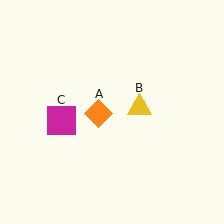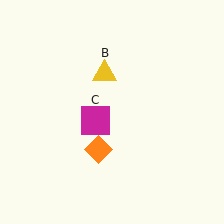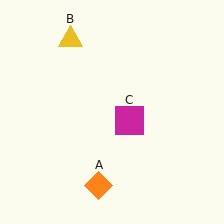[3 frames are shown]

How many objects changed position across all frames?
3 objects changed position: orange diamond (object A), yellow triangle (object B), magenta square (object C).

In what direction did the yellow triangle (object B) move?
The yellow triangle (object B) moved up and to the left.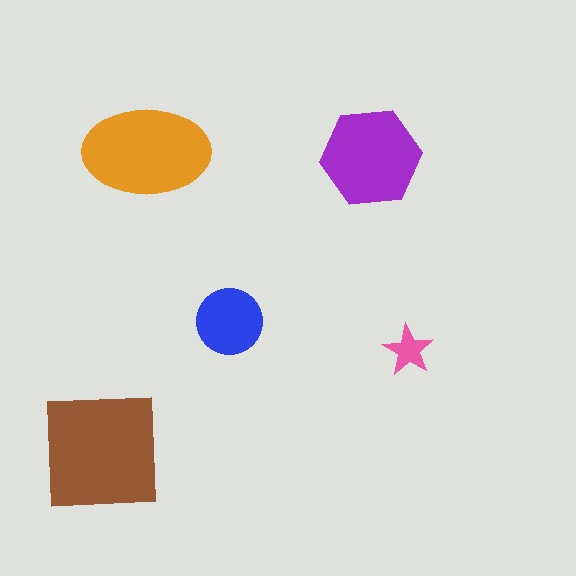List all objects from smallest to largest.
The pink star, the blue circle, the purple hexagon, the orange ellipse, the brown square.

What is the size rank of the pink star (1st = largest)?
5th.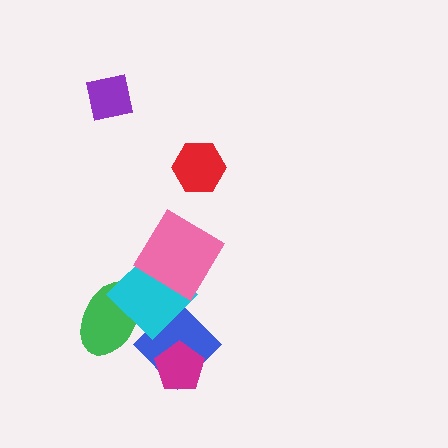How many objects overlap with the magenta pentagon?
1 object overlaps with the magenta pentagon.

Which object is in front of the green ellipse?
The cyan diamond is in front of the green ellipse.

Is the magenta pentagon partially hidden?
No, no other shape covers it.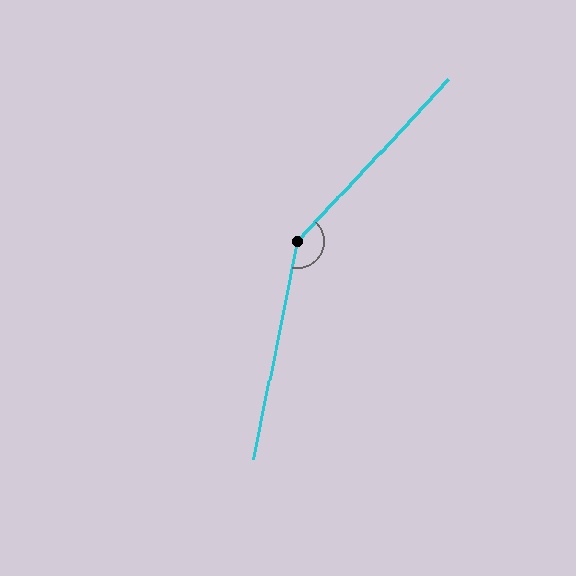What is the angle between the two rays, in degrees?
Approximately 149 degrees.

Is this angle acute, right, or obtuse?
It is obtuse.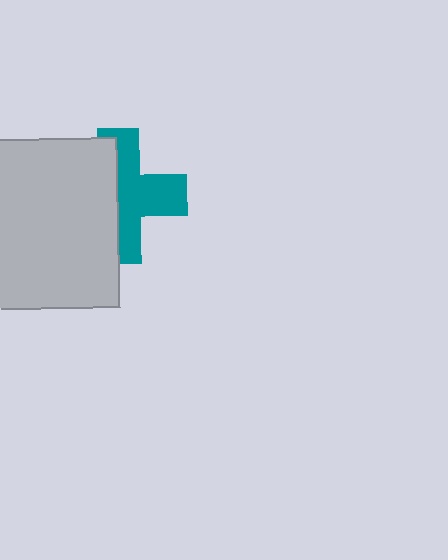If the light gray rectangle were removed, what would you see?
You would see the complete teal cross.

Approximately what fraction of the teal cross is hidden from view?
Roughly 46% of the teal cross is hidden behind the light gray rectangle.